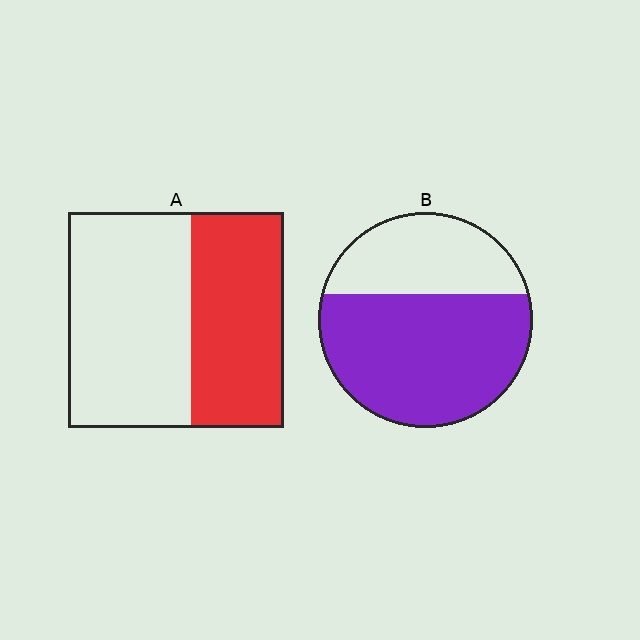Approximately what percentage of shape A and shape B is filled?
A is approximately 45% and B is approximately 65%.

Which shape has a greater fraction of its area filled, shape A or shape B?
Shape B.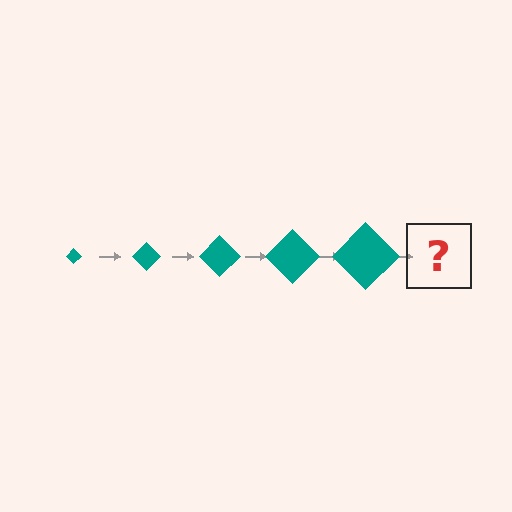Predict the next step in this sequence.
The next step is a teal diamond, larger than the previous one.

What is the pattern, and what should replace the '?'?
The pattern is that the diamond gets progressively larger each step. The '?' should be a teal diamond, larger than the previous one.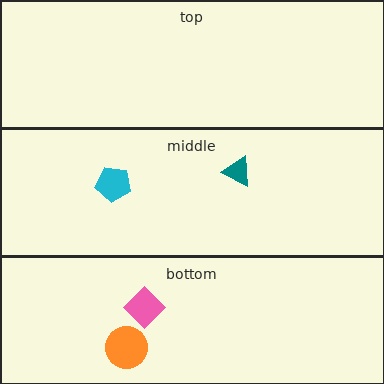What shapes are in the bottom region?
The orange circle, the pink diamond.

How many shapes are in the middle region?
2.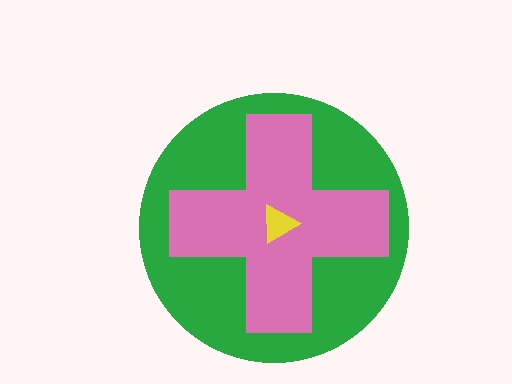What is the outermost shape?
The green circle.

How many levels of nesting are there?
3.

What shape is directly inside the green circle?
The pink cross.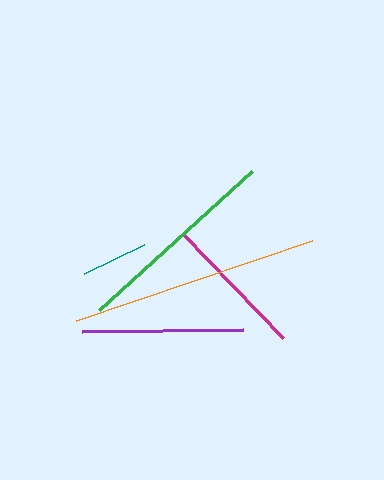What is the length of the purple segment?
The purple segment is approximately 161 pixels long.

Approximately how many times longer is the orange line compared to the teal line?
The orange line is approximately 3.7 times the length of the teal line.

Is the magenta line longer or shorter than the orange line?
The orange line is longer than the magenta line.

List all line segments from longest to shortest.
From longest to shortest: orange, green, purple, magenta, teal.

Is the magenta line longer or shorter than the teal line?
The magenta line is longer than the teal line.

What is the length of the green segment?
The green segment is approximately 206 pixels long.